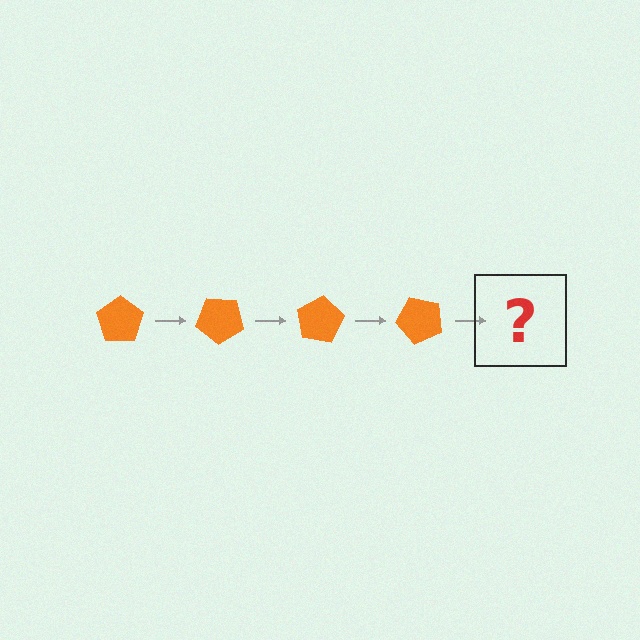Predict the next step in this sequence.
The next step is an orange pentagon rotated 160 degrees.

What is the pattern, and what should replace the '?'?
The pattern is that the pentagon rotates 40 degrees each step. The '?' should be an orange pentagon rotated 160 degrees.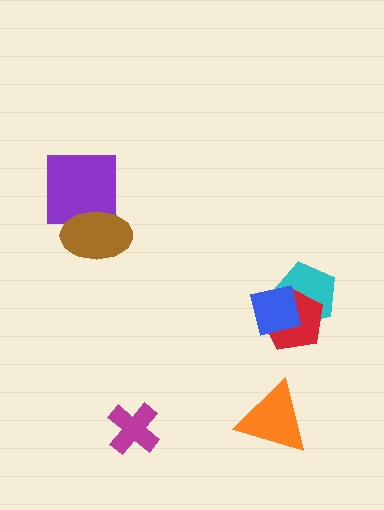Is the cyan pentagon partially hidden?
Yes, it is partially covered by another shape.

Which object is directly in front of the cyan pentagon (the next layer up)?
The red pentagon is directly in front of the cyan pentagon.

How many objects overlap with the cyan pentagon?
2 objects overlap with the cyan pentagon.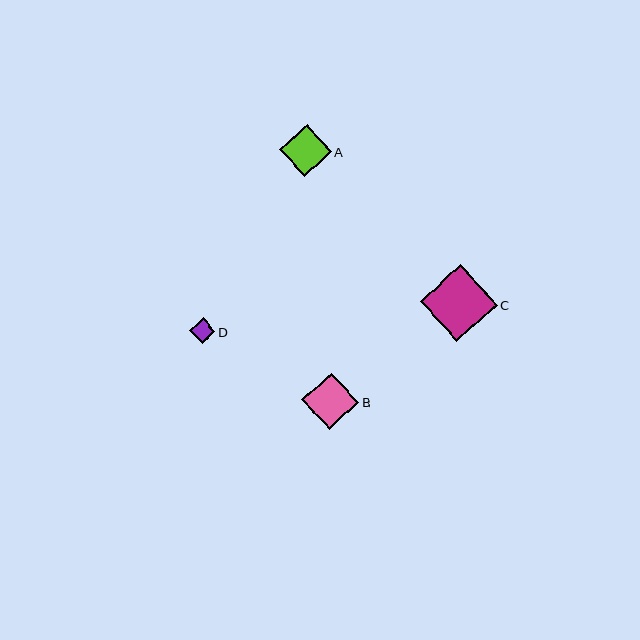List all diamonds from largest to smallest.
From largest to smallest: C, B, A, D.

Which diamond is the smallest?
Diamond D is the smallest with a size of approximately 26 pixels.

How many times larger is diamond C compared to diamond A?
Diamond C is approximately 1.5 times the size of diamond A.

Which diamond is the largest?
Diamond C is the largest with a size of approximately 77 pixels.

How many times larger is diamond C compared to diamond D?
Diamond C is approximately 3.0 times the size of diamond D.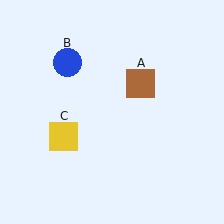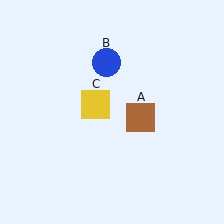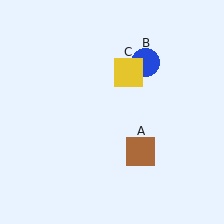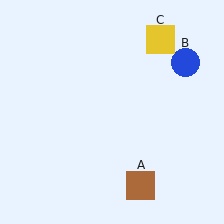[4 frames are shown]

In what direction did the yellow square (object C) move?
The yellow square (object C) moved up and to the right.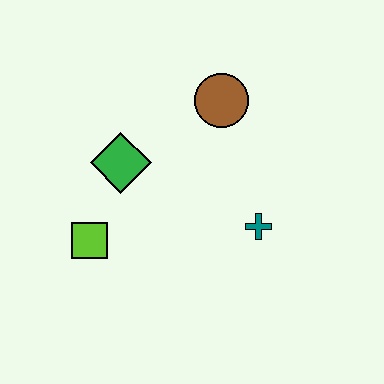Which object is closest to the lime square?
The green diamond is closest to the lime square.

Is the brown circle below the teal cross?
No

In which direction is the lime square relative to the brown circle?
The lime square is below the brown circle.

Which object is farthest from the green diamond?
The teal cross is farthest from the green diamond.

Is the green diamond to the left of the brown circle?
Yes